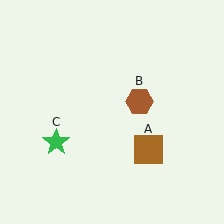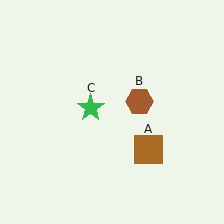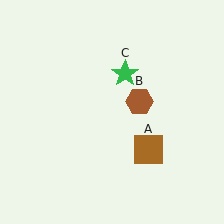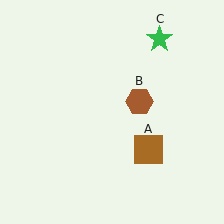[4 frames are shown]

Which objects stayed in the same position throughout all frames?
Brown square (object A) and brown hexagon (object B) remained stationary.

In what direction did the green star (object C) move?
The green star (object C) moved up and to the right.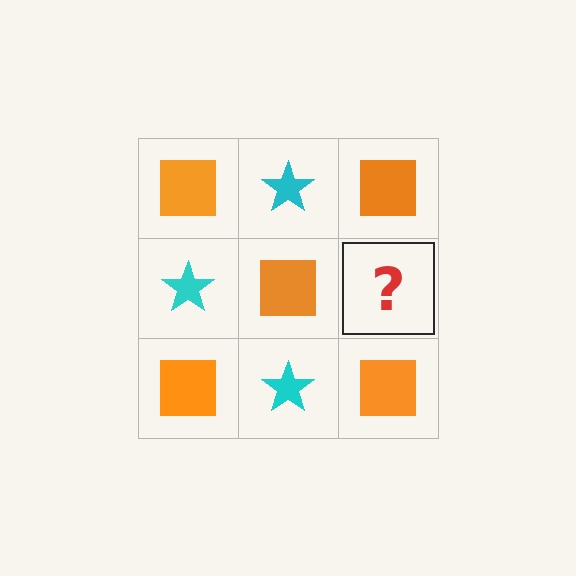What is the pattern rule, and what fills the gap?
The rule is that it alternates orange square and cyan star in a checkerboard pattern. The gap should be filled with a cyan star.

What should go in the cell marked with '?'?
The missing cell should contain a cyan star.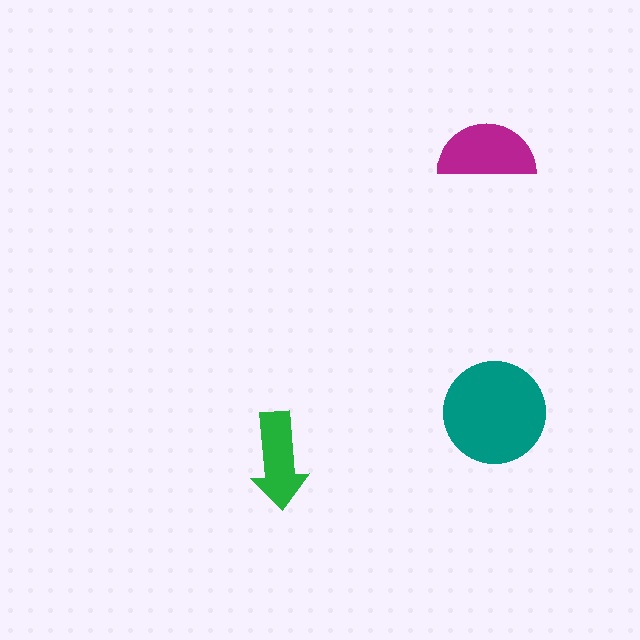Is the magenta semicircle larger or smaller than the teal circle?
Smaller.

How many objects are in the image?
There are 3 objects in the image.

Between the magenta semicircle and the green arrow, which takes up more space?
The magenta semicircle.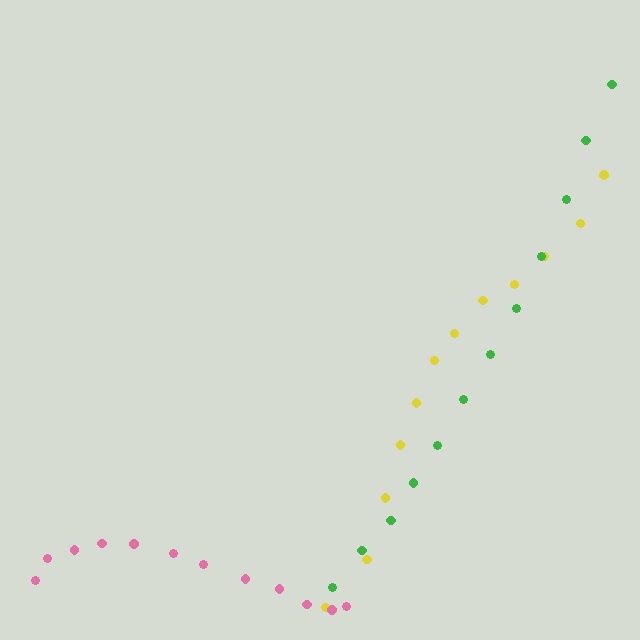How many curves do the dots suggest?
There are 3 distinct paths.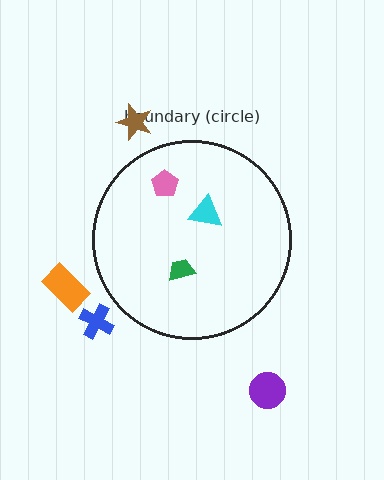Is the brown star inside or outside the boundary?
Outside.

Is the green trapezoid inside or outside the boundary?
Inside.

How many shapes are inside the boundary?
3 inside, 4 outside.